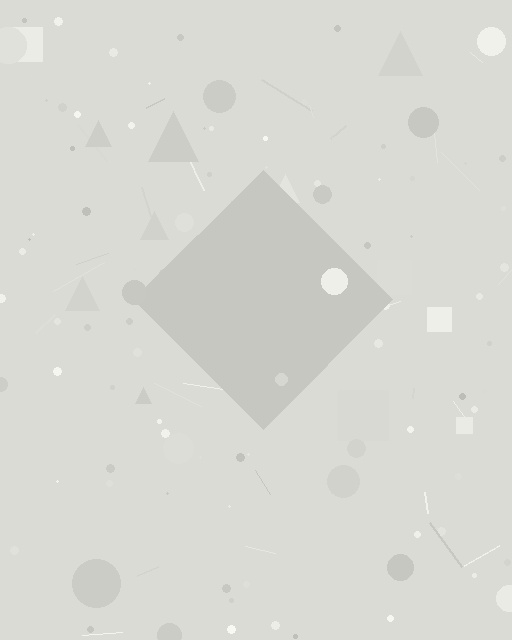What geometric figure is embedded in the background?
A diamond is embedded in the background.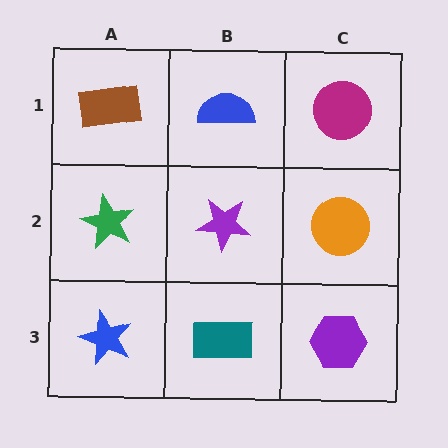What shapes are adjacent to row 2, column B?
A blue semicircle (row 1, column B), a teal rectangle (row 3, column B), a green star (row 2, column A), an orange circle (row 2, column C).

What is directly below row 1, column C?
An orange circle.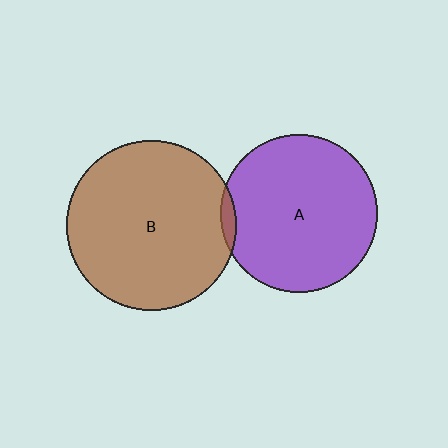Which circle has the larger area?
Circle B (brown).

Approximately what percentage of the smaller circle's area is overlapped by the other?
Approximately 5%.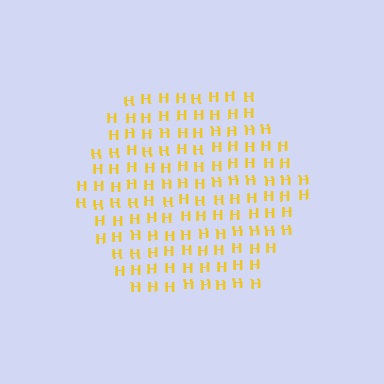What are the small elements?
The small elements are letter H's.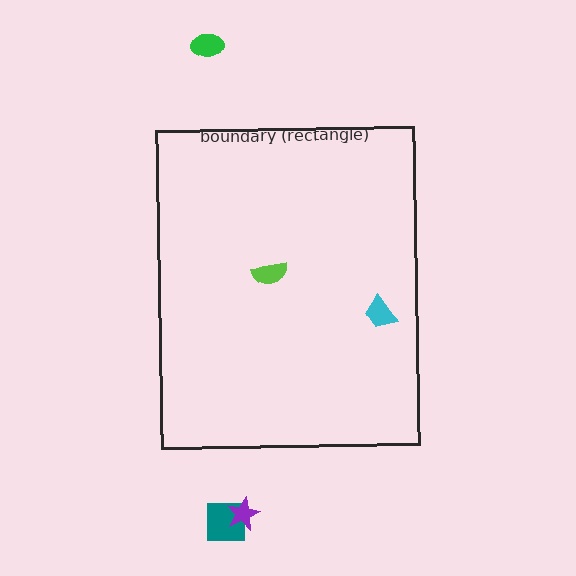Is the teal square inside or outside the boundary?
Outside.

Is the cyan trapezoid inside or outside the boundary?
Inside.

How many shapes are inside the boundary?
2 inside, 3 outside.